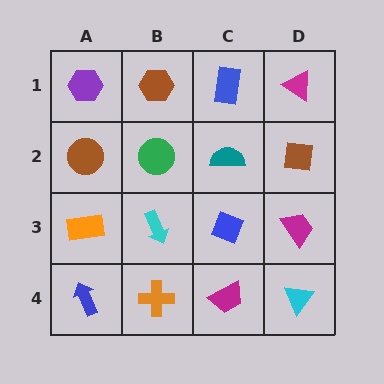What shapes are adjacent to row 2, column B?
A brown hexagon (row 1, column B), a cyan arrow (row 3, column B), a brown circle (row 2, column A), a teal semicircle (row 2, column C).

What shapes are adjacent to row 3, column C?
A teal semicircle (row 2, column C), a magenta trapezoid (row 4, column C), a cyan arrow (row 3, column B), a magenta trapezoid (row 3, column D).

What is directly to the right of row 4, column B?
A magenta trapezoid.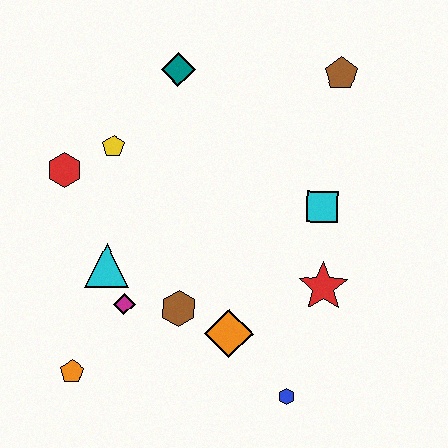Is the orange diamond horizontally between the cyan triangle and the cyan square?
Yes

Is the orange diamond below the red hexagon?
Yes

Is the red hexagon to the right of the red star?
No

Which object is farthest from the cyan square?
The orange pentagon is farthest from the cyan square.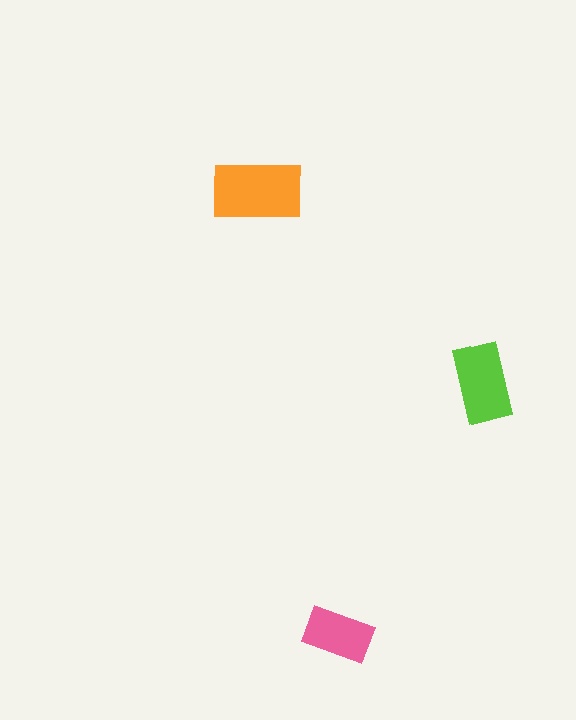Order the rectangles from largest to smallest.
the orange one, the lime one, the pink one.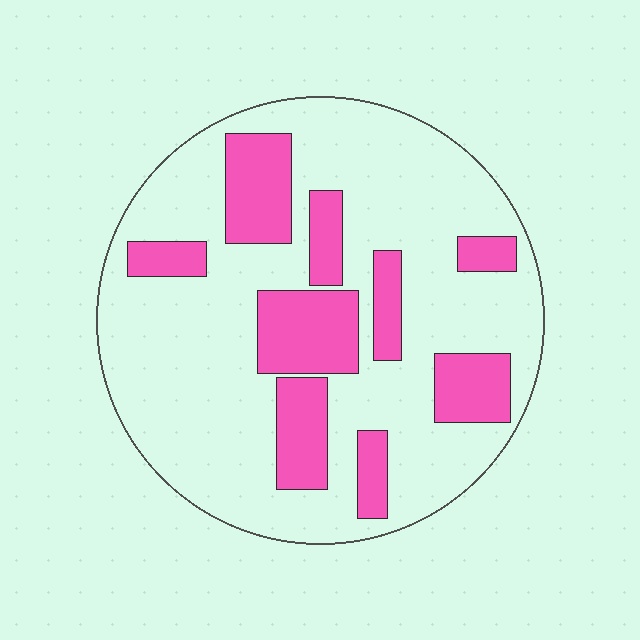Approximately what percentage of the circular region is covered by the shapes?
Approximately 25%.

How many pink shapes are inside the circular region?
9.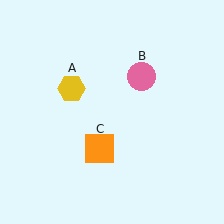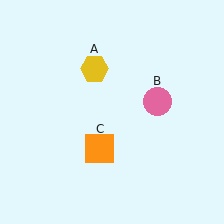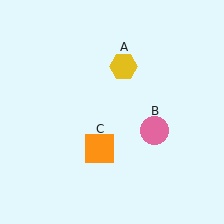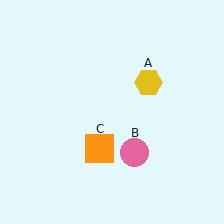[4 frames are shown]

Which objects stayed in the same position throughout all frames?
Orange square (object C) remained stationary.